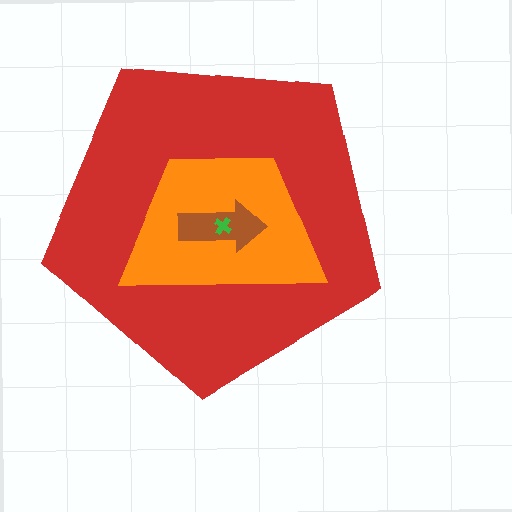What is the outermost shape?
The red pentagon.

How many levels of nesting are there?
4.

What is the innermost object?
The green cross.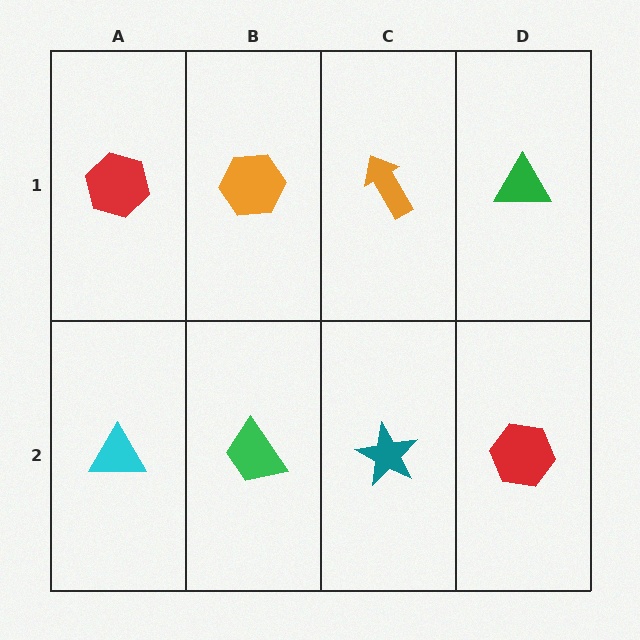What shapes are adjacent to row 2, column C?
An orange arrow (row 1, column C), a green trapezoid (row 2, column B), a red hexagon (row 2, column D).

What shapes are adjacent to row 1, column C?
A teal star (row 2, column C), an orange hexagon (row 1, column B), a green triangle (row 1, column D).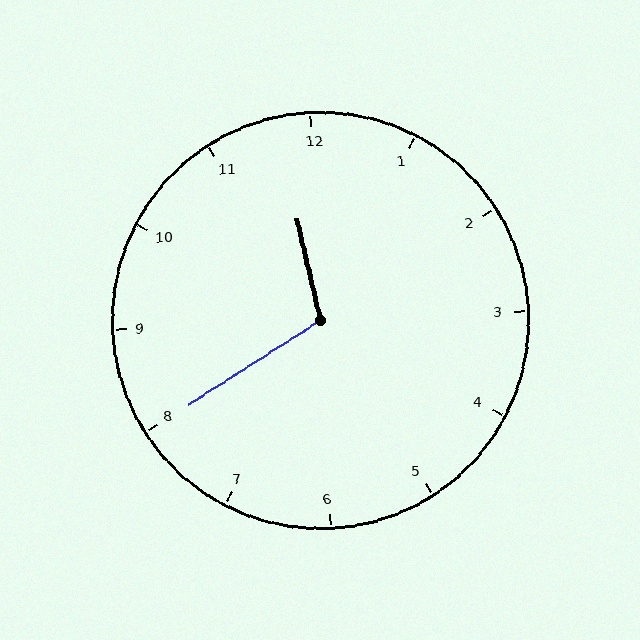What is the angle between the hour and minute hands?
Approximately 110 degrees.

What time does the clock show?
11:40.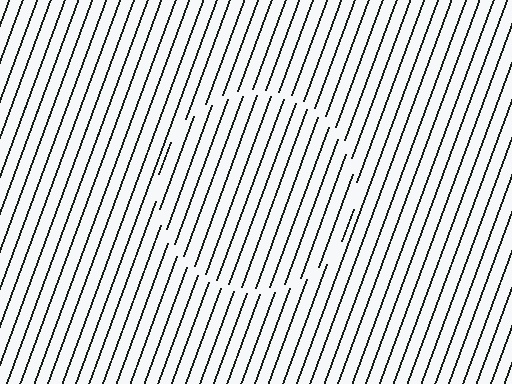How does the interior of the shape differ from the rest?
The interior of the shape contains the same grating, shifted by half a period — the contour is defined by the phase discontinuity where line-ends from the inner and outer gratings abut.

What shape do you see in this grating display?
An illusory circle. The interior of the shape contains the same grating, shifted by half a period — the contour is defined by the phase discontinuity where line-ends from the inner and outer gratings abut.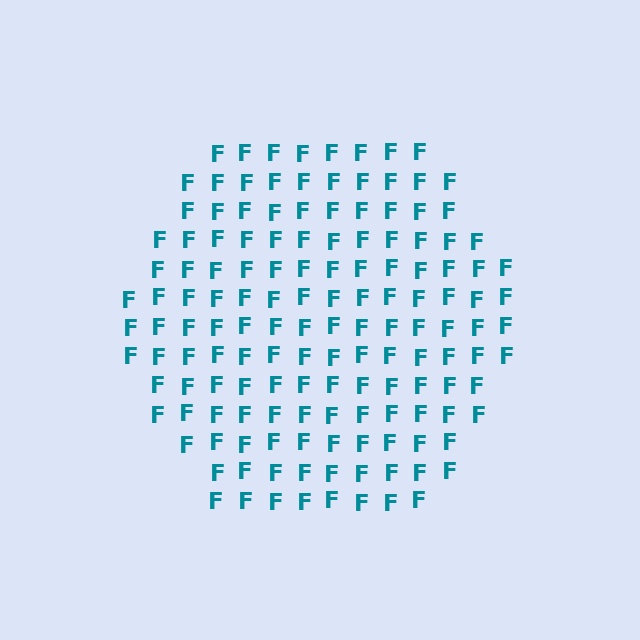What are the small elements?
The small elements are letter F's.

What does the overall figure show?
The overall figure shows a hexagon.